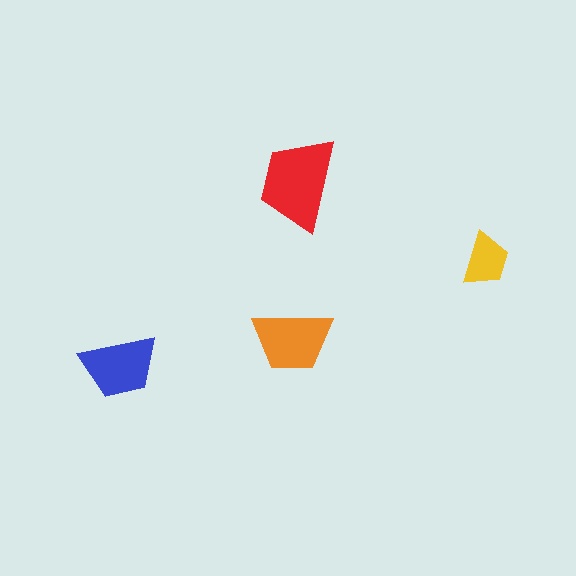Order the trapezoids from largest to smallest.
the red one, the orange one, the blue one, the yellow one.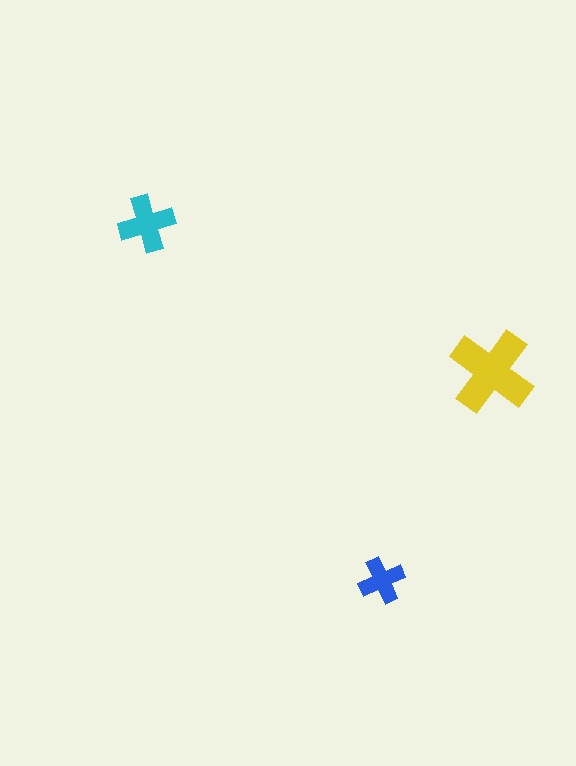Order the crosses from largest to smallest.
the yellow one, the cyan one, the blue one.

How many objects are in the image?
There are 3 objects in the image.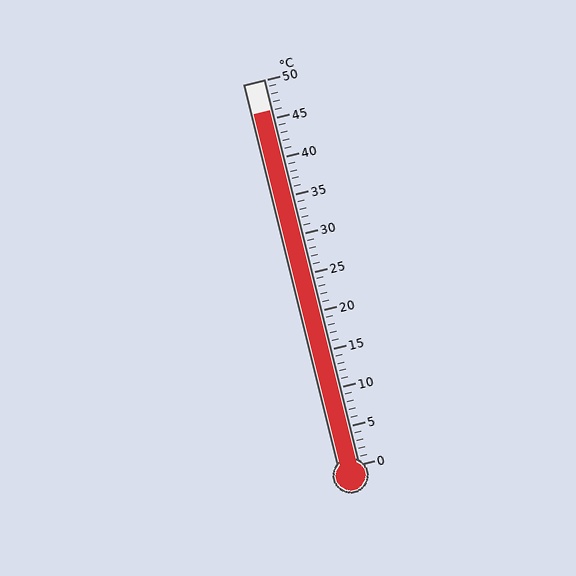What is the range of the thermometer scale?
The thermometer scale ranges from 0°C to 50°C.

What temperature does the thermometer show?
The thermometer shows approximately 46°C.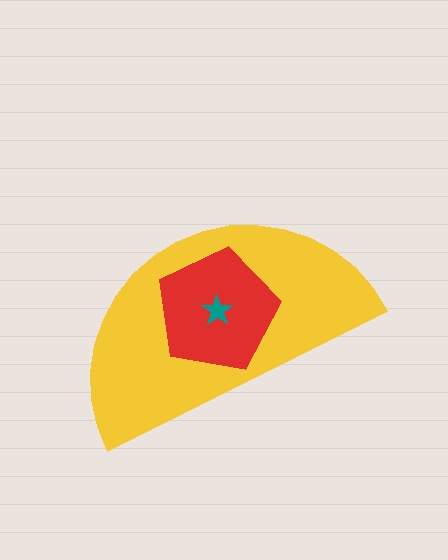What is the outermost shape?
The yellow semicircle.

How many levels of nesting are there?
3.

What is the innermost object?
The teal star.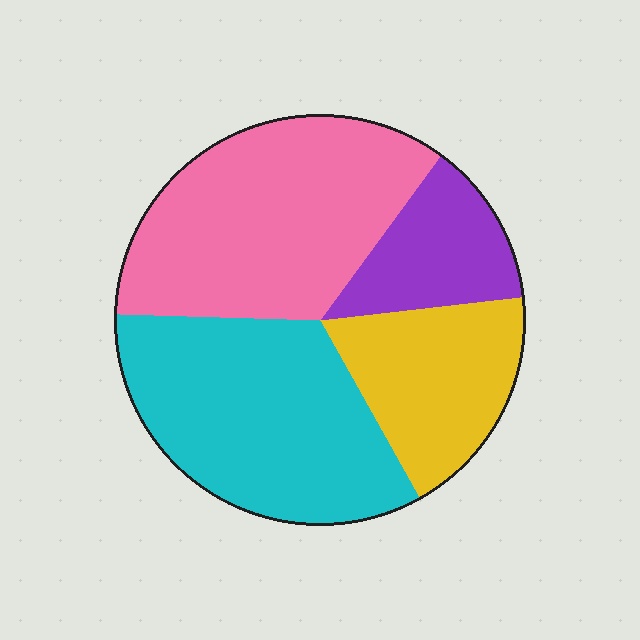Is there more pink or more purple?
Pink.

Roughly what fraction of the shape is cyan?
Cyan takes up about one third (1/3) of the shape.